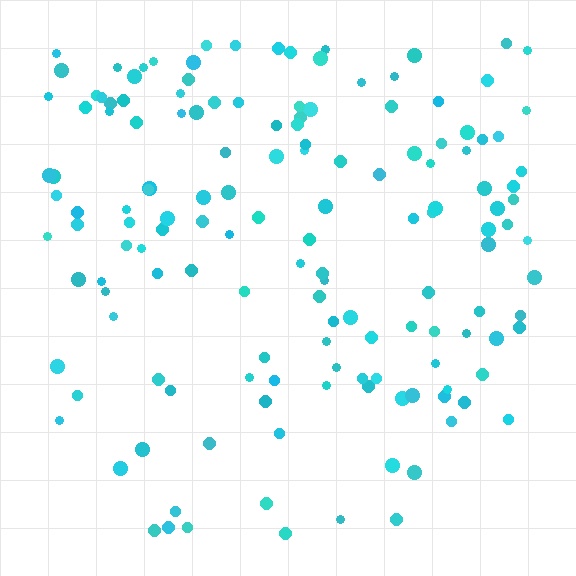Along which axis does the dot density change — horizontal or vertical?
Vertical.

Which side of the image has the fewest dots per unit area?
The bottom.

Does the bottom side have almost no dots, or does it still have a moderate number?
Still a moderate number, just noticeably fewer than the top.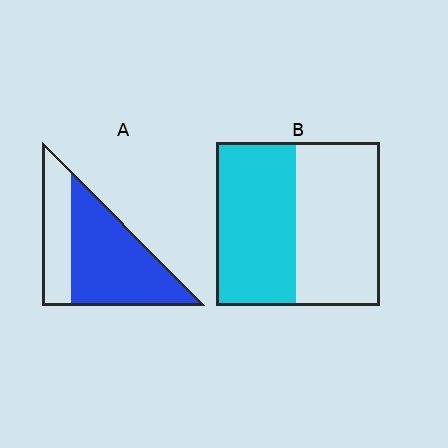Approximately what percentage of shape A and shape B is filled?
A is approximately 70% and B is approximately 50%.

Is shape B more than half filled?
Roughly half.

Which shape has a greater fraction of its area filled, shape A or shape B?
Shape A.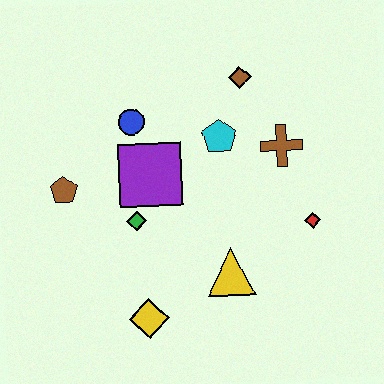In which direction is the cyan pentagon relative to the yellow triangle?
The cyan pentagon is above the yellow triangle.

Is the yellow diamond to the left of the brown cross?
Yes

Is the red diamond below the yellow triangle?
No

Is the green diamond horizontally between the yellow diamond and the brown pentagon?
Yes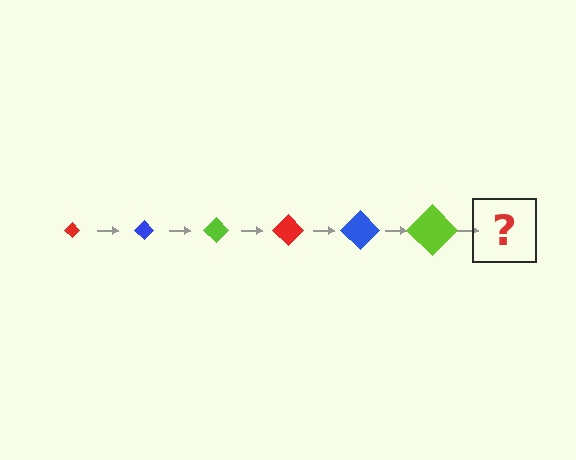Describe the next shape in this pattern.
It should be a red diamond, larger than the previous one.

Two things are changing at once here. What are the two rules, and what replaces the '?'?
The two rules are that the diamond grows larger each step and the color cycles through red, blue, and lime. The '?' should be a red diamond, larger than the previous one.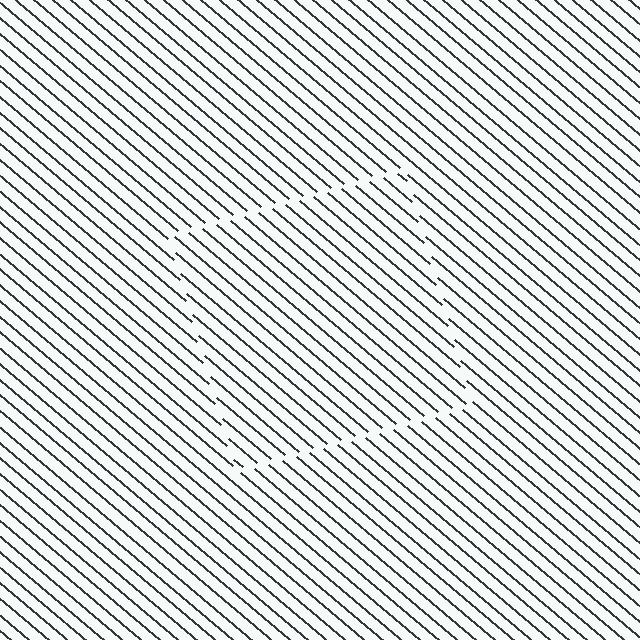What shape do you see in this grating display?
An illusory square. The interior of the shape contains the same grating, shifted by half a period — the contour is defined by the phase discontinuity where line-ends from the inner and outer gratings abut.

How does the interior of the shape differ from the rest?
The interior of the shape contains the same grating, shifted by half a period — the contour is defined by the phase discontinuity where line-ends from the inner and outer gratings abut.